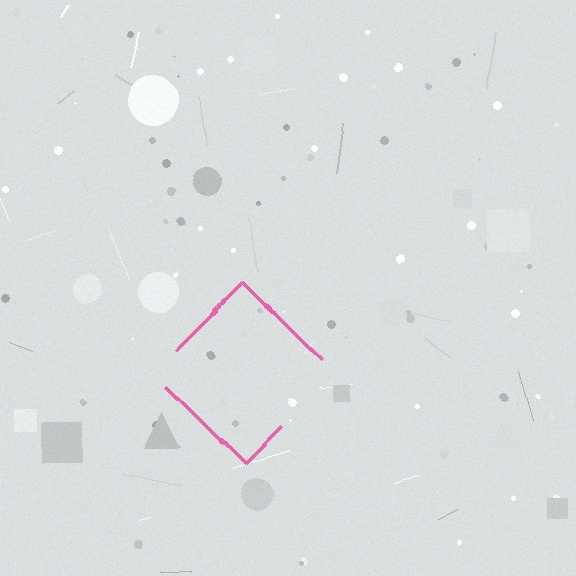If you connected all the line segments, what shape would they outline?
They would outline a diamond.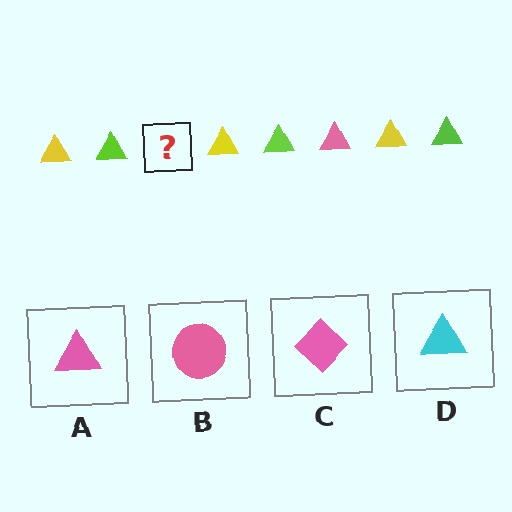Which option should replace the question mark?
Option A.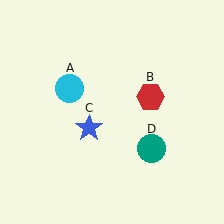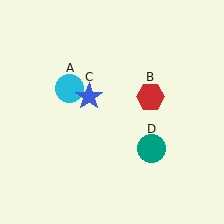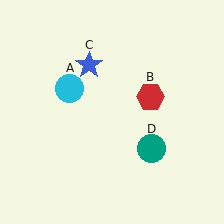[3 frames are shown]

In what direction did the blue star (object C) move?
The blue star (object C) moved up.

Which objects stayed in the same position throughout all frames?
Cyan circle (object A) and red hexagon (object B) and teal circle (object D) remained stationary.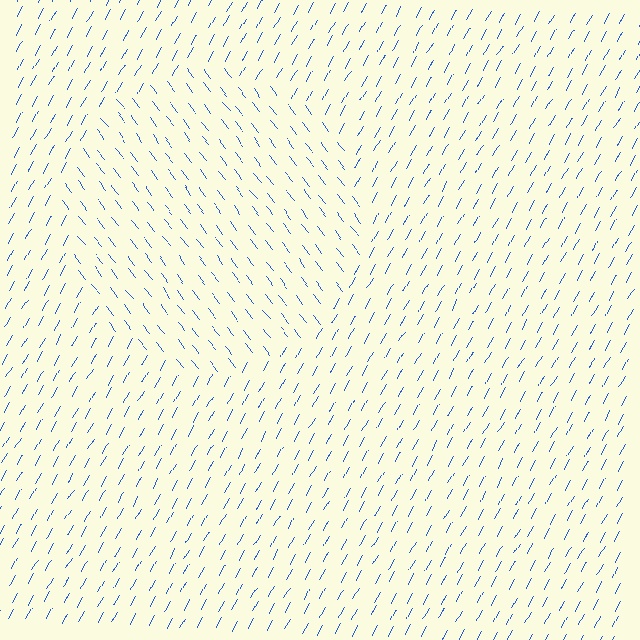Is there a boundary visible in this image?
Yes, there is a texture boundary formed by a change in line orientation.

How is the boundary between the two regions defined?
The boundary is defined purely by a change in line orientation (approximately 67 degrees difference). All lines are the same color and thickness.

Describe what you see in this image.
The image is filled with small blue line segments. A circle region in the image has lines oriented differently from the surrounding lines, creating a visible texture boundary.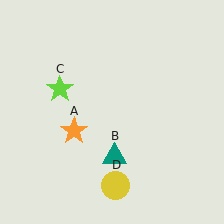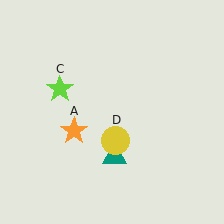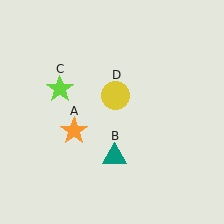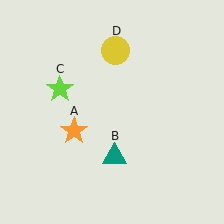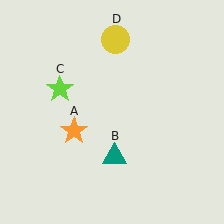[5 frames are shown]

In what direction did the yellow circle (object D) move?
The yellow circle (object D) moved up.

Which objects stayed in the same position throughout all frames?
Orange star (object A) and teal triangle (object B) and lime star (object C) remained stationary.